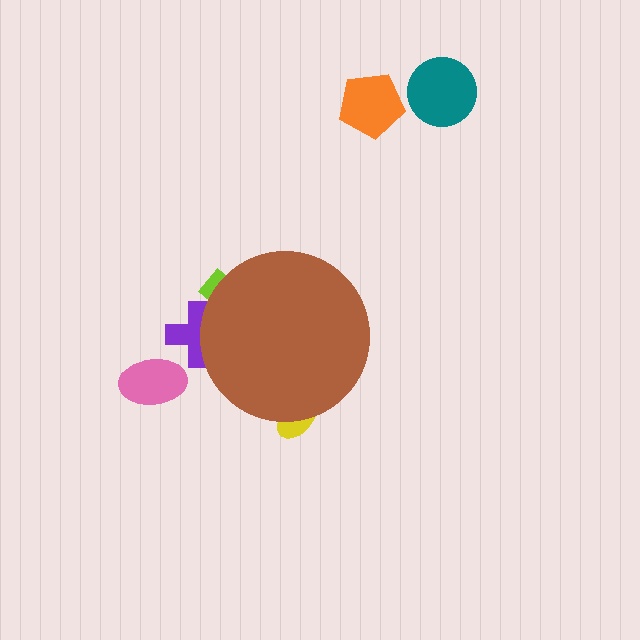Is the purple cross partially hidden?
Yes, the purple cross is partially hidden behind the brown circle.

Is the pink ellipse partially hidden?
No, the pink ellipse is fully visible.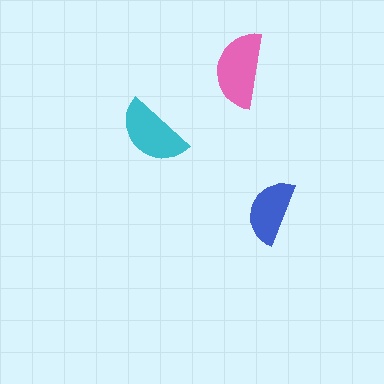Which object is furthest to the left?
The cyan semicircle is leftmost.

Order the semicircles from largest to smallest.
the pink one, the cyan one, the blue one.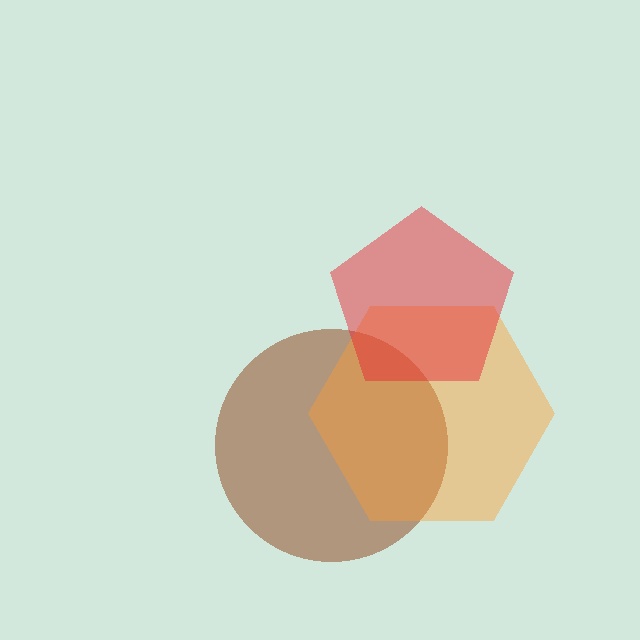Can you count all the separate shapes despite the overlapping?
Yes, there are 3 separate shapes.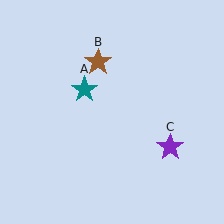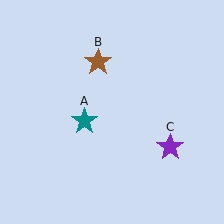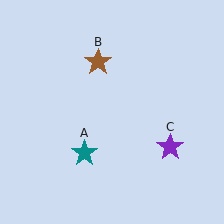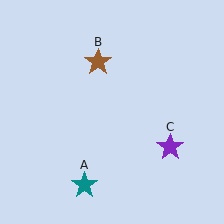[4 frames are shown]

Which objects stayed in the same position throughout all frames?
Brown star (object B) and purple star (object C) remained stationary.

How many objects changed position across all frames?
1 object changed position: teal star (object A).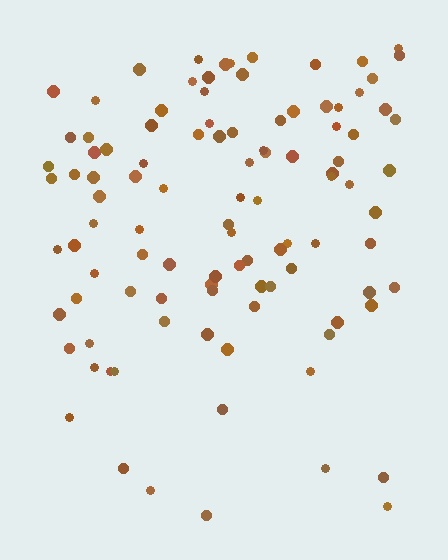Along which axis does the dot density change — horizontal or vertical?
Vertical.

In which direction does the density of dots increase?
From bottom to top, with the top side densest.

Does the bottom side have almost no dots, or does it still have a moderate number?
Still a moderate number, just noticeably fewer than the top.